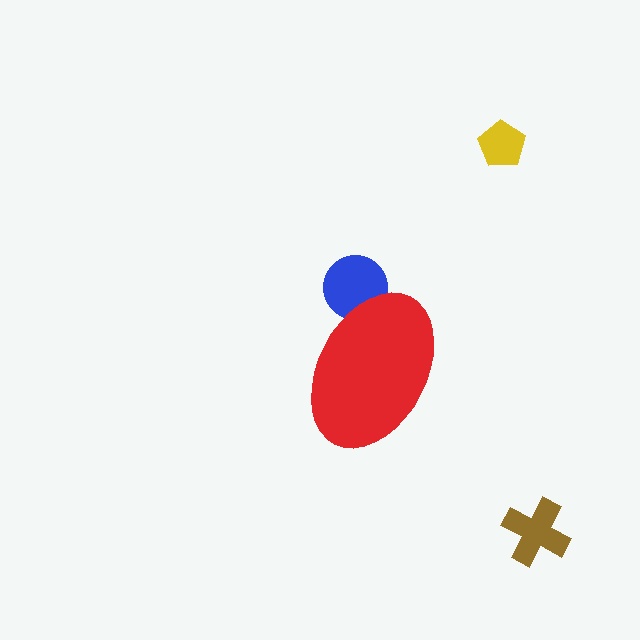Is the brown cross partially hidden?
No, the brown cross is fully visible.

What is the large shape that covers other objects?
A red ellipse.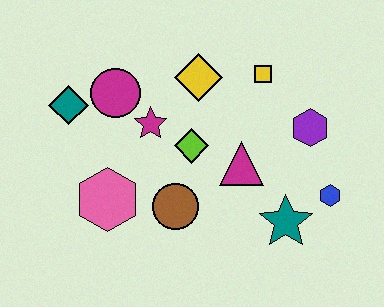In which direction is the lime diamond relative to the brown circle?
The lime diamond is above the brown circle.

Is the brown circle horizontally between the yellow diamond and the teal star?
No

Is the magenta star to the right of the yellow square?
No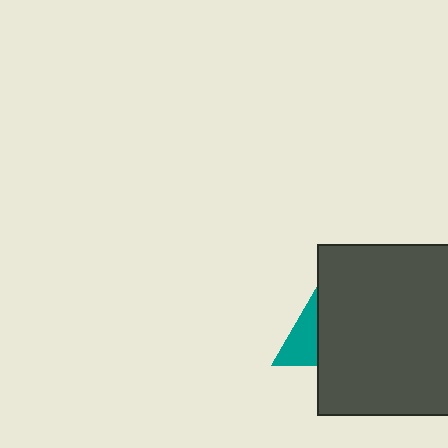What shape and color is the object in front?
The object in front is a dark gray rectangle.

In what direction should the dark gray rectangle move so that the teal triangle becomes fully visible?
The dark gray rectangle should move right. That is the shortest direction to clear the overlap and leave the teal triangle fully visible.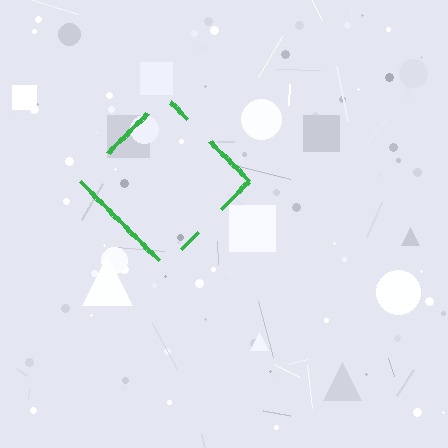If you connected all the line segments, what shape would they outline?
They would outline a diamond.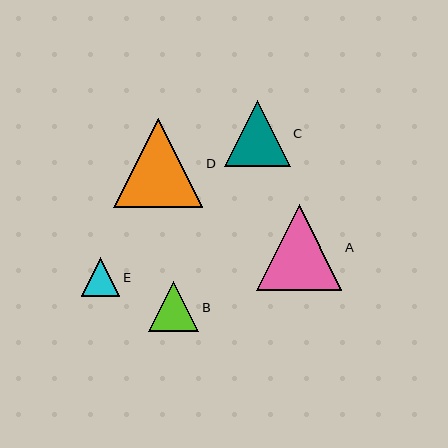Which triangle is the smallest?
Triangle E is the smallest with a size of approximately 39 pixels.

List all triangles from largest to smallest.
From largest to smallest: D, A, C, B, E.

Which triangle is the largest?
Triangle D is the largest with a size of approximately 89 pixels.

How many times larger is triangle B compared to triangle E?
Triangle B is approximately 1.3 times the size of triangle E.